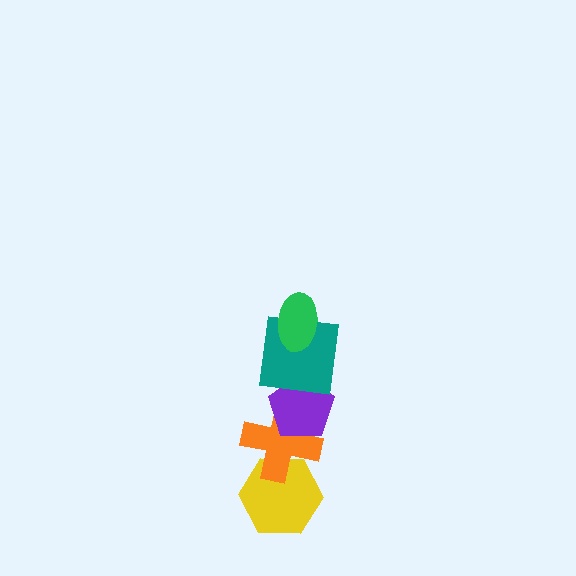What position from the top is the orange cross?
The orange cross is 4th from the top.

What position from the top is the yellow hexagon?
The yellow hexagon is 5th from the top.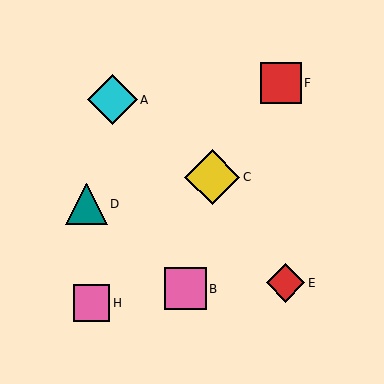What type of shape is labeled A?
Shape A is a cyan diamond.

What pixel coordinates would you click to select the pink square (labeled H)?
Click at (92, 303) to select the pink square H.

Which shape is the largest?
The yellow diamond (labeled C) is the largest.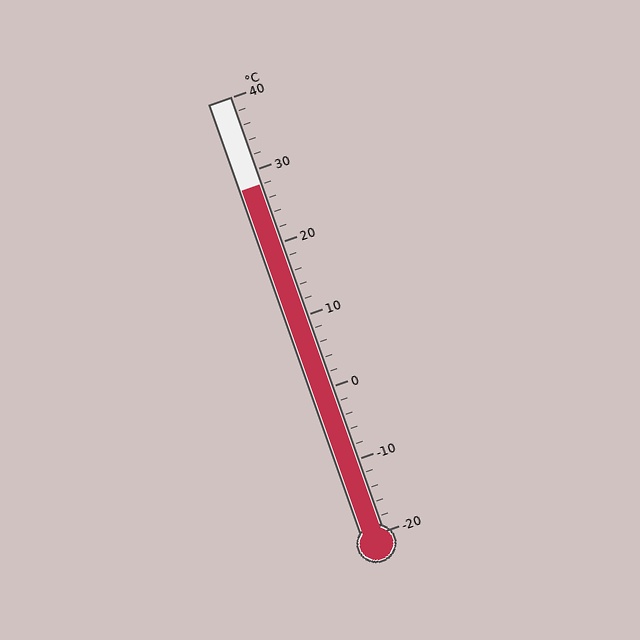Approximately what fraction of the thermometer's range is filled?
The thermometer is filled to approximately 80% of its range.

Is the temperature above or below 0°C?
The temperature is above 0°C.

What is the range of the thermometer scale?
The thermometer scale ranges from -20°C to 40°C.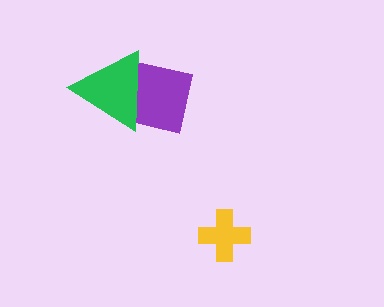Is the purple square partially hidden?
Yes, it is partially covered by another shape.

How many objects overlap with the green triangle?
1 object overlaps with the green triangle.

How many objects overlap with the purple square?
1 object overlaps with the purple square.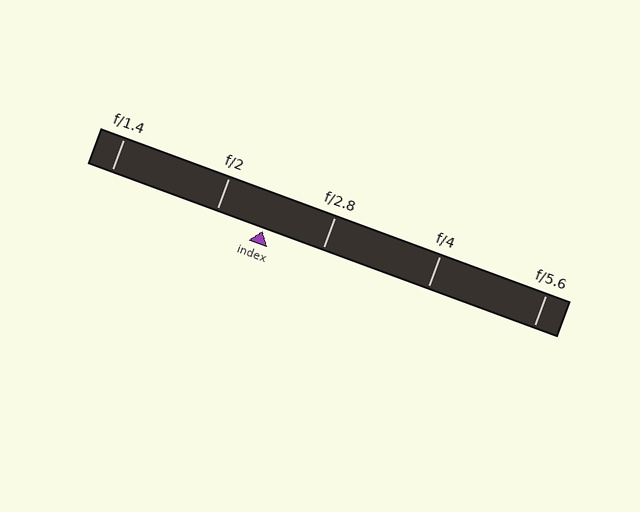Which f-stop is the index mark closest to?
The index mark is closest to f/2.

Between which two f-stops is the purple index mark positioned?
The index mark is between f/2 and f/2.8.